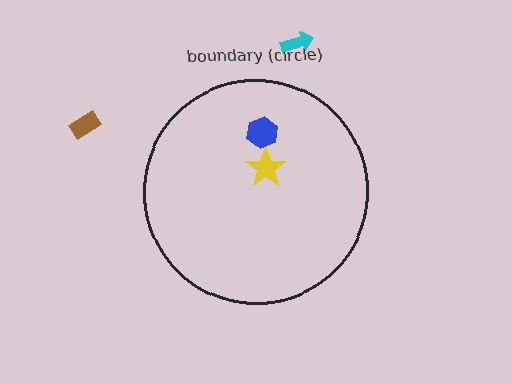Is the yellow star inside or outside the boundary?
Inside.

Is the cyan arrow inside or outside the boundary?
Outside.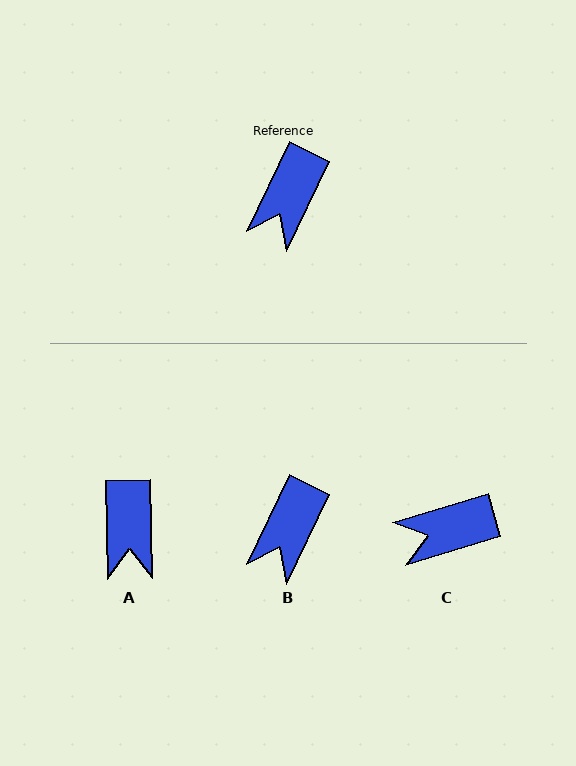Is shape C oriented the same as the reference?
No, it is off by about 48 degrees.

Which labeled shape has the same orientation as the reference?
B.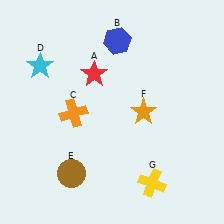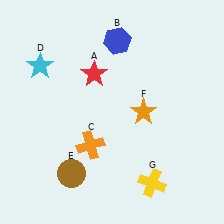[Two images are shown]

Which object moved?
The orange cross (C) moved down.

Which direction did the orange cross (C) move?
The orange cross (C) moved down.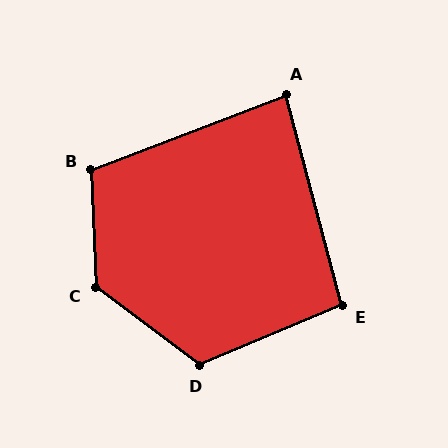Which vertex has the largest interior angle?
C, at approximately 129 degrees.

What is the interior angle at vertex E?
Approximately 98 degrees (obtuse).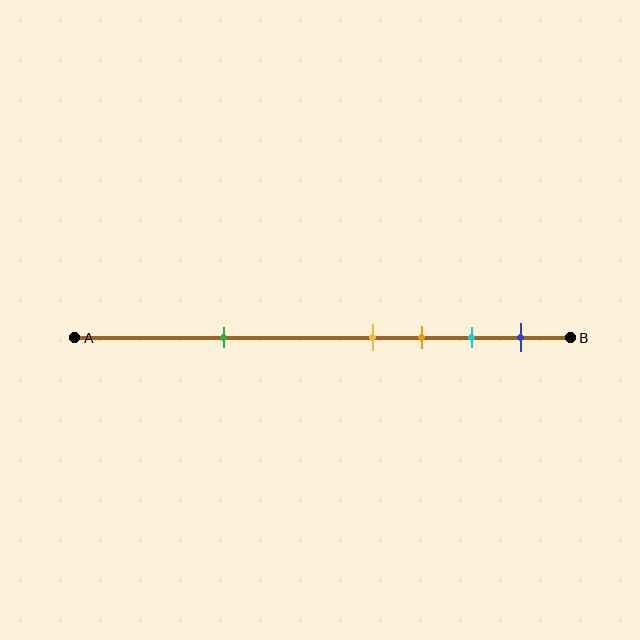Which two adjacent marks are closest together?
The yellow and orange marks are the closest adjacent pair.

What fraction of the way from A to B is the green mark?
The green mark is approximately 30% (0.3) of the way from A to B.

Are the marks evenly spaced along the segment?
No, the marks are not evenly spaced.